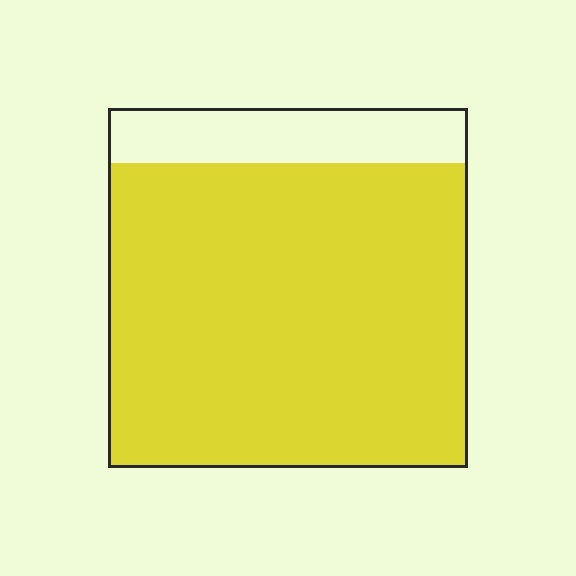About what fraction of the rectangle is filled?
About five sixths (5/6).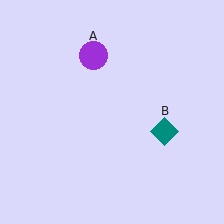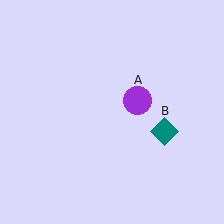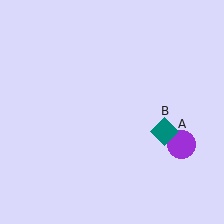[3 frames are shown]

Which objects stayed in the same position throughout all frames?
Teal diamond (object B) remained stationary.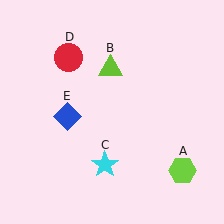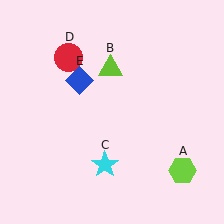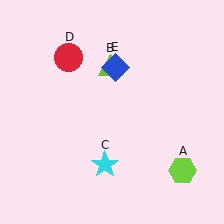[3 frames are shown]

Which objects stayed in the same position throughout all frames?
Lime hexagon (object A) and lime triangle (object B) and cyan star (object C) and red circle (object D) remained stationary.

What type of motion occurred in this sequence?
The blue diamond (object E) rotated clockwise around the center of the scene.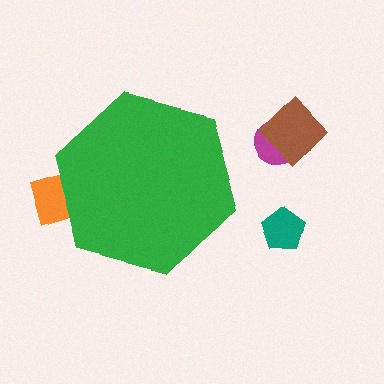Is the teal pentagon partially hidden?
No, the teal pentagon is fully visible.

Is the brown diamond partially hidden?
No, the brown diamond is fully visible.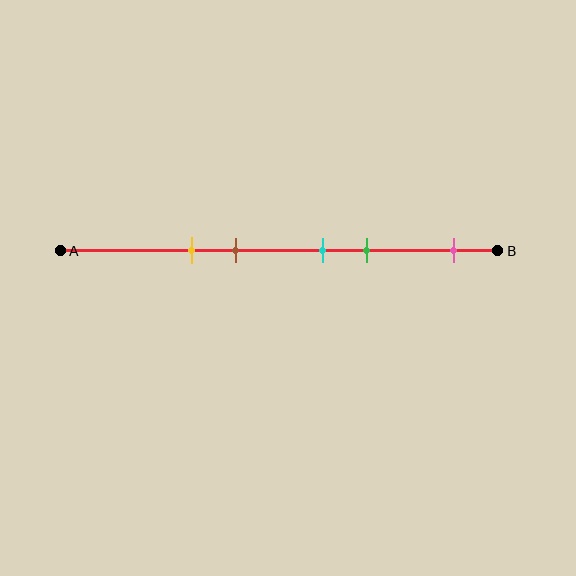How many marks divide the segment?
There are 5 marks dividing the segment.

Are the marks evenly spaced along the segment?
No, the marks are not evenly spaced.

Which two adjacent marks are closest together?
The cyan and green marks are the closest adjacent pair.